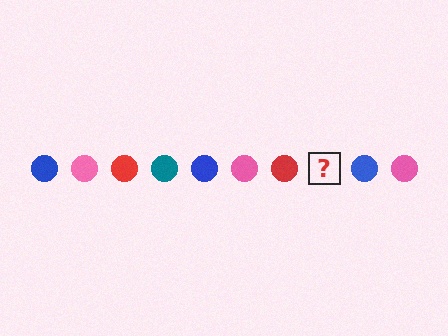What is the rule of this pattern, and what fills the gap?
The rule is that the pattern cycles through blue, pink, red, teal circles. The gap should be filled with a teal circle.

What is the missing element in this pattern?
The missing element is a teal circle.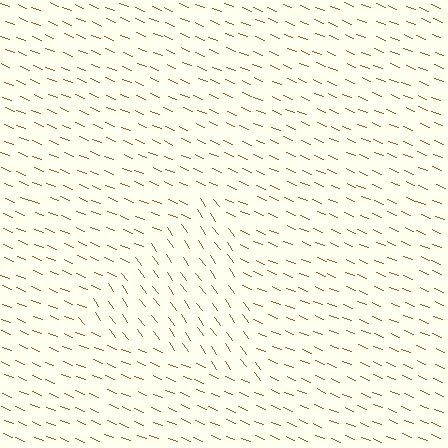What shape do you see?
I see a triangle.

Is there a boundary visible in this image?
Yes, there is a texture boundary formed by a change in line orientation.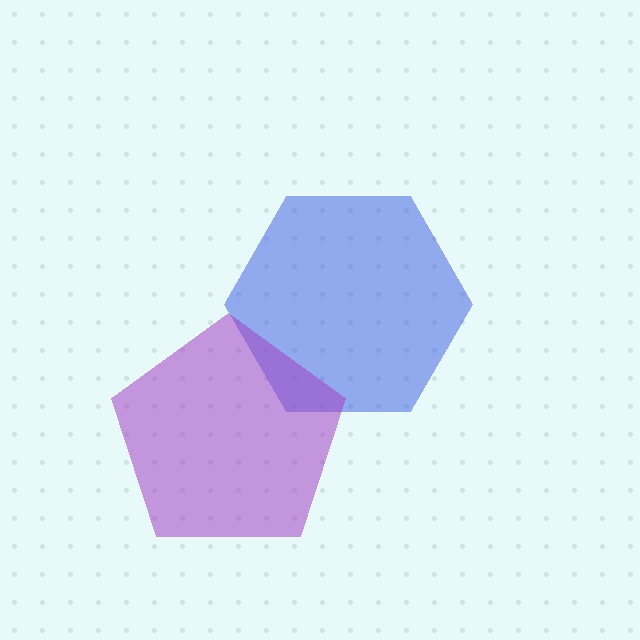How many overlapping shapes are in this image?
There are 2 overlapping shapes in the image.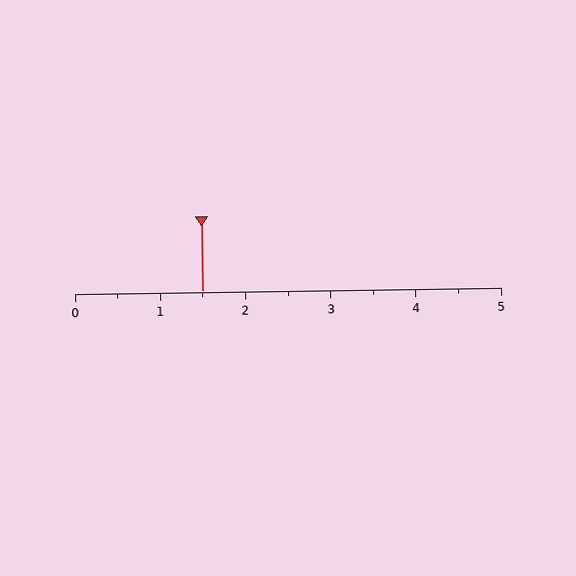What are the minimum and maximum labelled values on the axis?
The axis runs from 0 to 5.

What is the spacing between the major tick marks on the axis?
The major ticks are spaced 1 apart.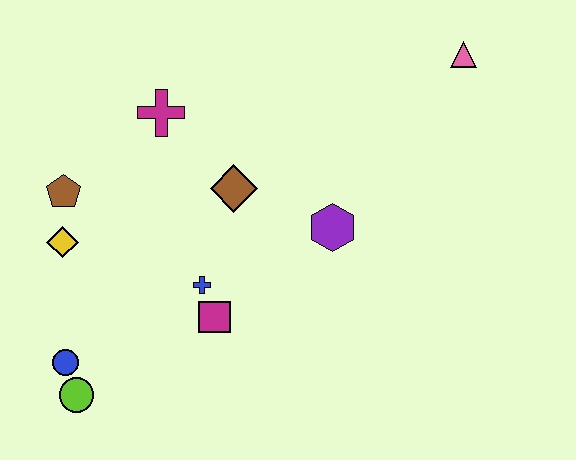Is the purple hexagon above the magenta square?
Yes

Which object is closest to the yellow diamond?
The brown pentagon is closest to the yellow diamond.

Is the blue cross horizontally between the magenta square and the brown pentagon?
Yes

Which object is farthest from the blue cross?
The pink triangle is farthest from the blue cross.